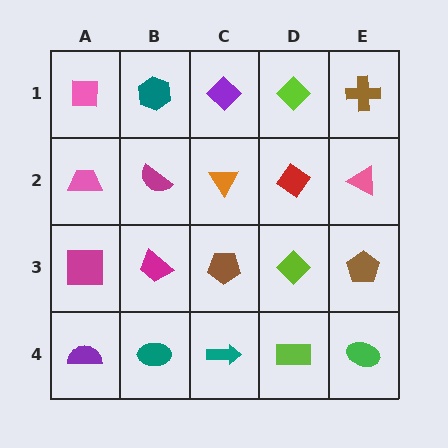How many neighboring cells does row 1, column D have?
3.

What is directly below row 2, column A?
A magenta square.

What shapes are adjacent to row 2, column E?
A brown cross (row 1, column E), a brown pentagon (row 3, column E), a red diamond (row 2, column D).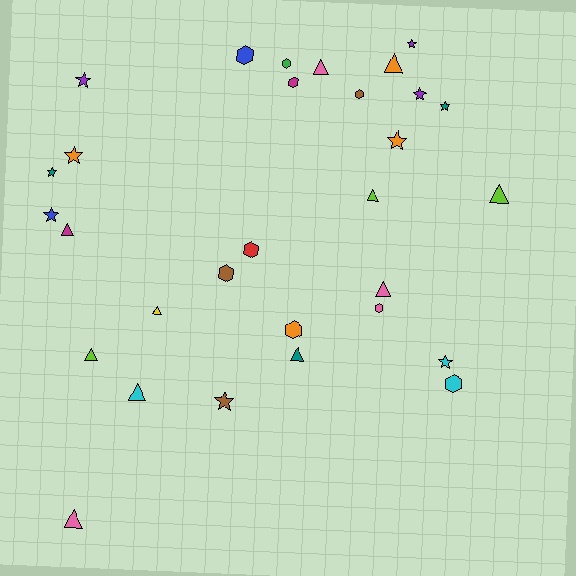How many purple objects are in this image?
There are 3 purple objects.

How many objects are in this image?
There are 30 objects.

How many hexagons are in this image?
There are 9 hexagons.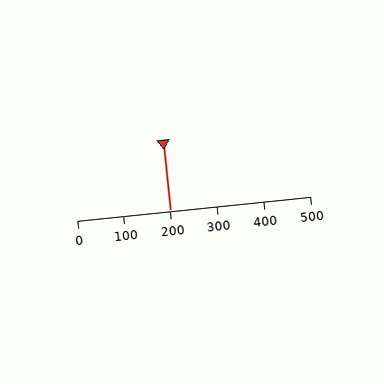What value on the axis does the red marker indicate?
The marker indicates approximately 200.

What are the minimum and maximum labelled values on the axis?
The axis runs from 0 to 500.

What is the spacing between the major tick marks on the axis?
The major ticks are spaced 100 apart.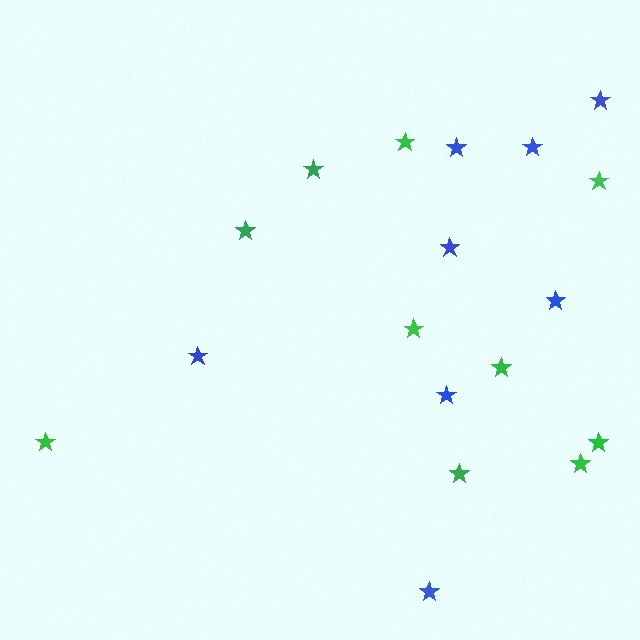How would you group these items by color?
There are 2 groups: one group of green stars (10) and one group of blue stars (8).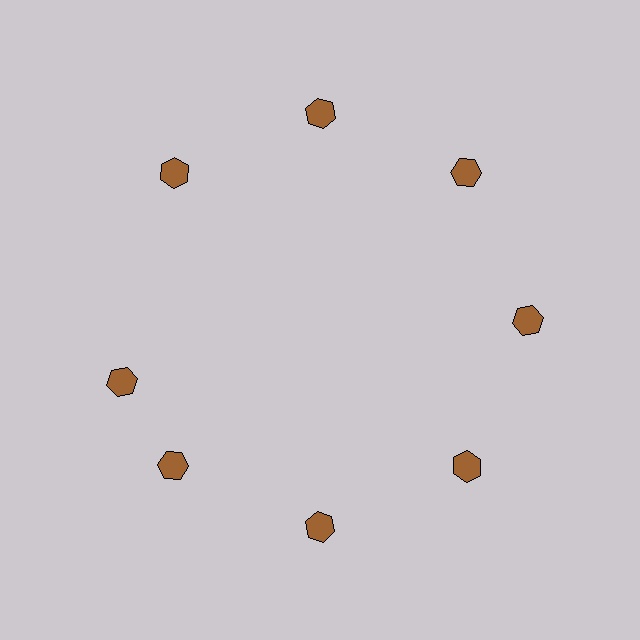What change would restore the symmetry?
The symmetry would be restored by rotating it back into even spacing with its neighbors so that all 8 hexagons sit at equal angles and equal distance from the center.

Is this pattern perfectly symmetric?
No. The 8 brown hexagons are arranged in a ring, but one element near the 9 o'clock position is rotated out of alignment along the ring, breaking the 8-fold rotational symmetry.